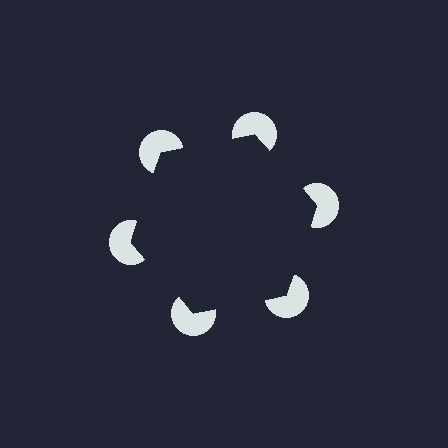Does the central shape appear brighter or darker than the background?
It typically appears slightly darker than the background, even though no actual brightness change is drawn.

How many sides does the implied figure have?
6 sides.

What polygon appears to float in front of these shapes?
An illusory hexagon — its edges are inferred from the aligned wedge cuts in the pac-man discs, not physically drawn.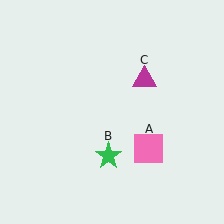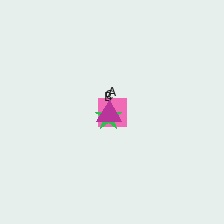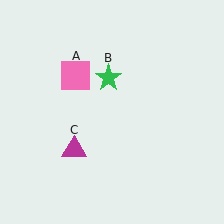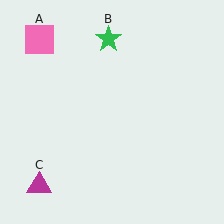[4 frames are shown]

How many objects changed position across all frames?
3 objects changed position: pink square (object A), green star (object B), magenta triangle (object C).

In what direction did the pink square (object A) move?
The pink square (object A) moved up and to the left.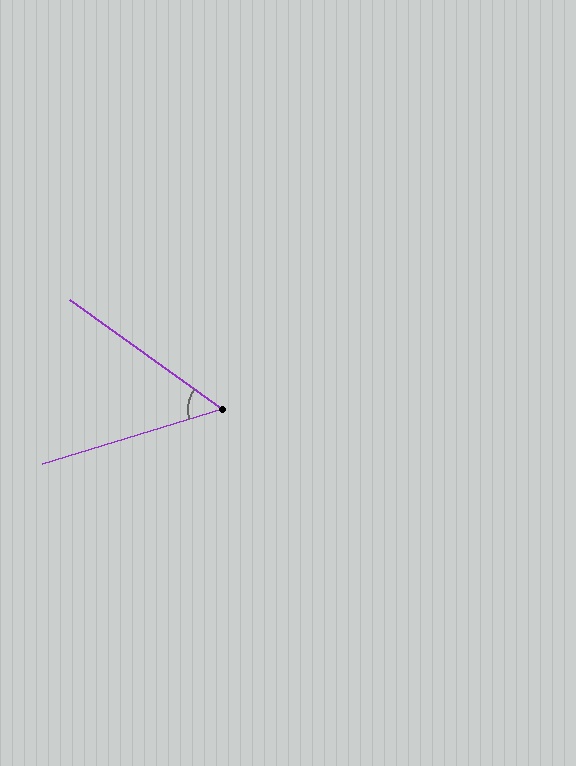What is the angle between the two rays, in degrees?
Approximately 53 degrees.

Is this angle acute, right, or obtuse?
It is acute.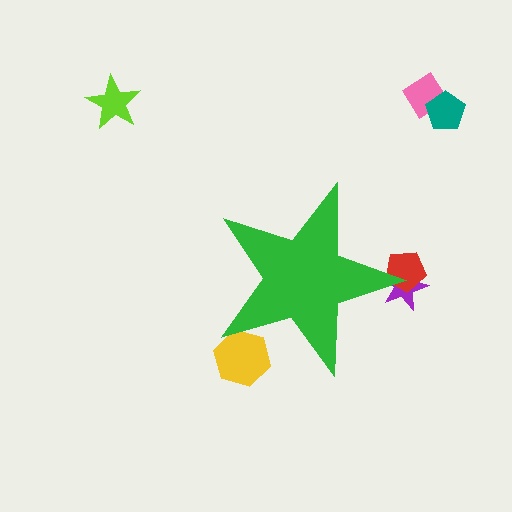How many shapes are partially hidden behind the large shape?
3 shapes are partially hidden.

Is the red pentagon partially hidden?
Yes, the red pentagon is partially hidden behind the green star.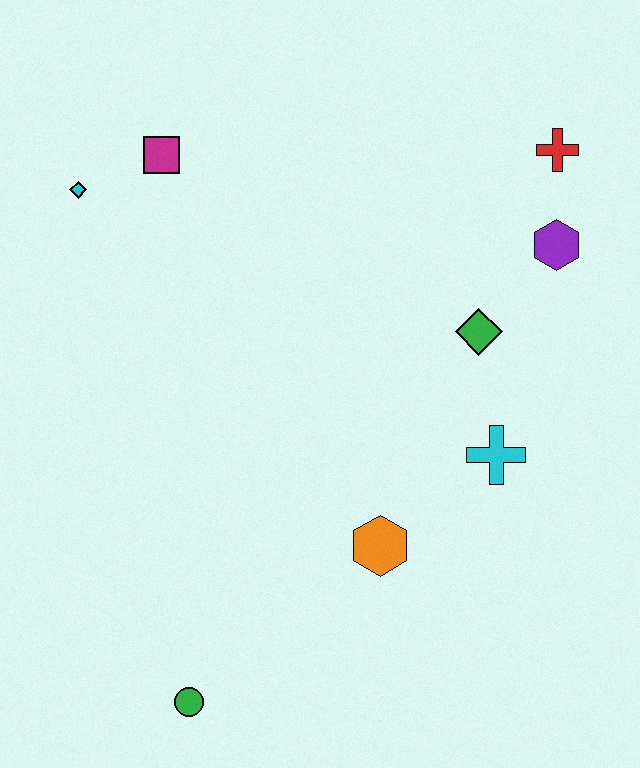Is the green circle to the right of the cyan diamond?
Yes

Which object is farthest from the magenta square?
The green circle is farthest from the magenta square.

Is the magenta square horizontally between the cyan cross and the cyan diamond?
Yes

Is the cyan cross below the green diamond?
Yes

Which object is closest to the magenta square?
The cyan diamond is closest to the magenta square.